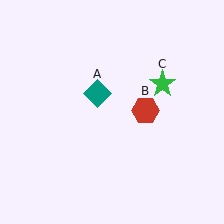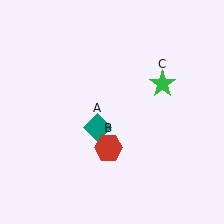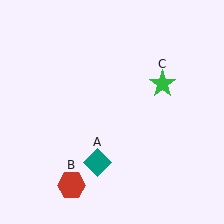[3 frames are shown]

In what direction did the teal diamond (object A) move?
The teal diamond (object A) moved down.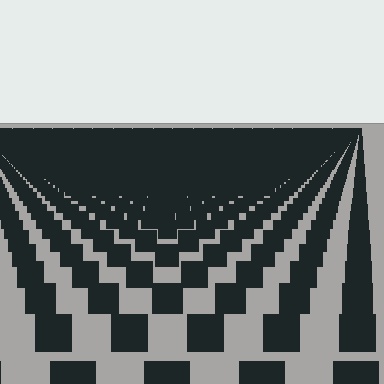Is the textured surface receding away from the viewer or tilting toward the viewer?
The surface is receding away from the viewer. Texture elements get smaller and denser toward the top.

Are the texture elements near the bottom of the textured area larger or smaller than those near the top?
Larger. Near the bottom, elements are closer to the viewer and appear at a bigger on-screen size.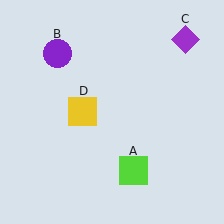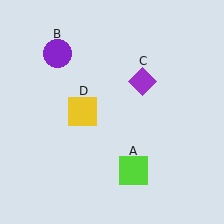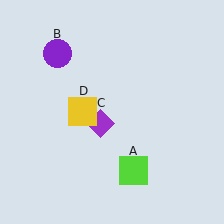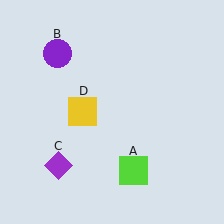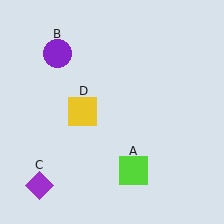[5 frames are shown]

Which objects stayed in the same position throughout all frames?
Lime square (object A) and purple circle (object B) and yellow square (object D) remained stationary.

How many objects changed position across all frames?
1 object changed position: purple diamond (object C).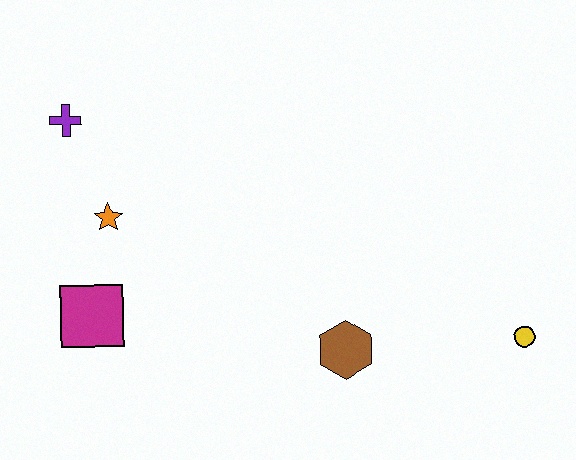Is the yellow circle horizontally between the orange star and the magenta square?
No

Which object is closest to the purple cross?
The orange star is closest to the purple cross.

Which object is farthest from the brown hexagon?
The purple cross is farthest from the brown hexagon.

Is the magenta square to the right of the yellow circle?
No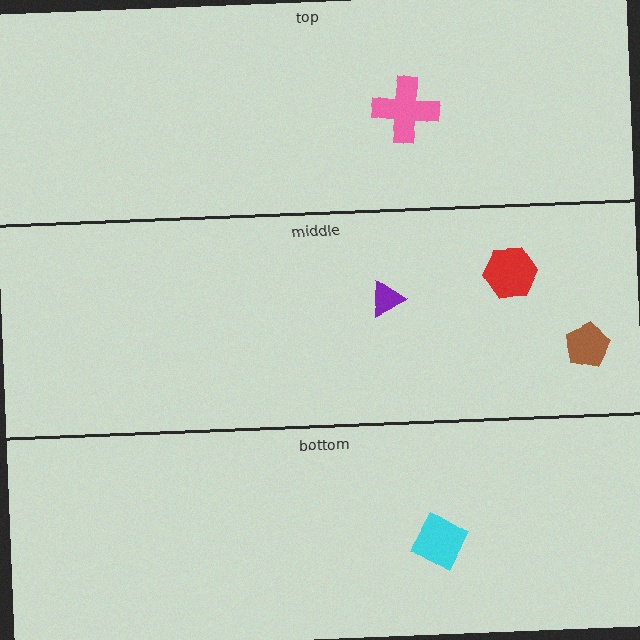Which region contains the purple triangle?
The middle region.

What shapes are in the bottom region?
The cyan square.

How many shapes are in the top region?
1.